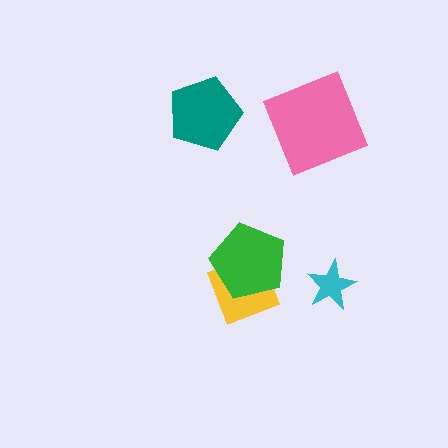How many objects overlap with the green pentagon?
1 object overlaps with the green pentagon.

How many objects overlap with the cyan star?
0 objects overlap with the cyan star.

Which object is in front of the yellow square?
The green pentagon is in front of the yellow square.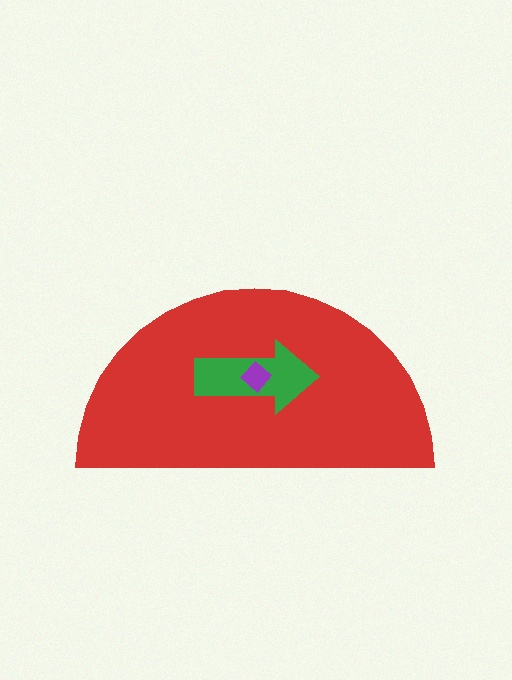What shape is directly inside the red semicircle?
The green arrow.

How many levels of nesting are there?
3.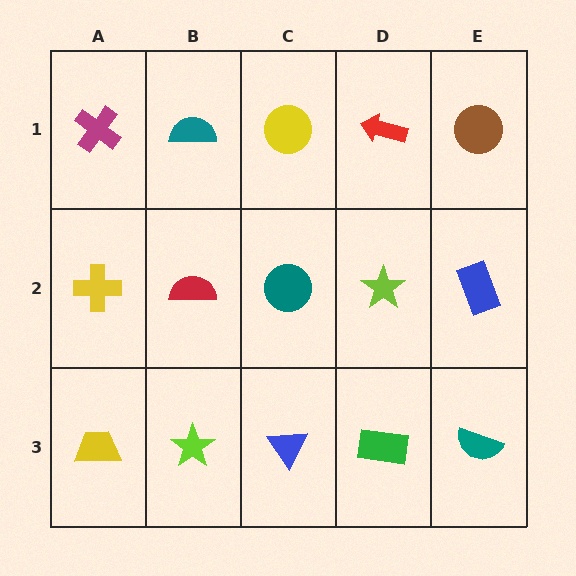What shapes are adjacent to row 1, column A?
A yellow cross (row 2, column A), a teal semicircle (row 1, column B).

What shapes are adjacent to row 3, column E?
A blue rectangle (row 2, column E), a green rectangle (row 3, column D).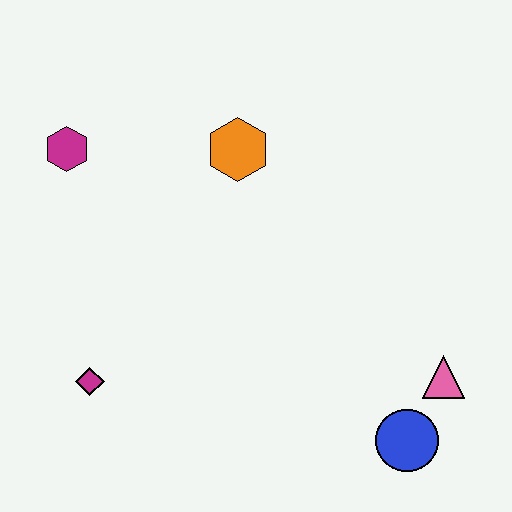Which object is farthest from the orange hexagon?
The blue circle is farthest from the orange hexagon.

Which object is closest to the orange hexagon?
The magenta hexagon is closest to the orange hexagon.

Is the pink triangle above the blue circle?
Yes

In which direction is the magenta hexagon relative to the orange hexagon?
The magenta hexagon is to the left of the orange hexagon.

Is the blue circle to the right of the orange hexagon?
Yes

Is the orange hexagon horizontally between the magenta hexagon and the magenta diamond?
No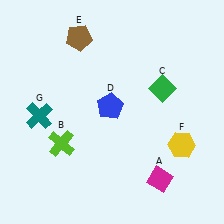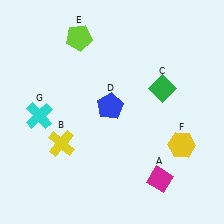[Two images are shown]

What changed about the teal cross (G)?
In Image 1, G is teal. In Image 2, it changed to cyan.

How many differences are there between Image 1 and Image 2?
There are 3 differences between the two images.